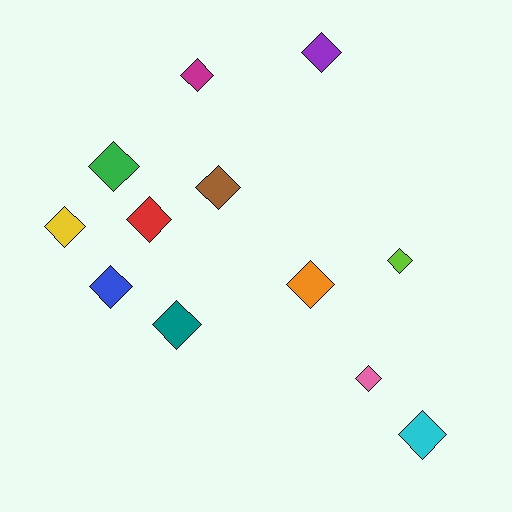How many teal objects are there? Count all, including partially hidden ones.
There is 1 teal object.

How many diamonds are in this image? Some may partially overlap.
There are 12 diamonds.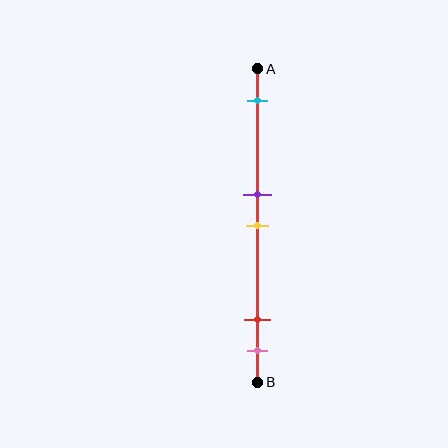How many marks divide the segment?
There are 5 marks dividing the segment.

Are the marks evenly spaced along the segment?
No, the marks are not evenly spaced.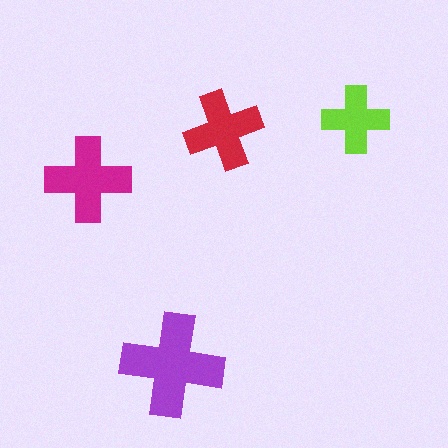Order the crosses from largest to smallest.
the purple one, the magenta one, the red one, the lime one.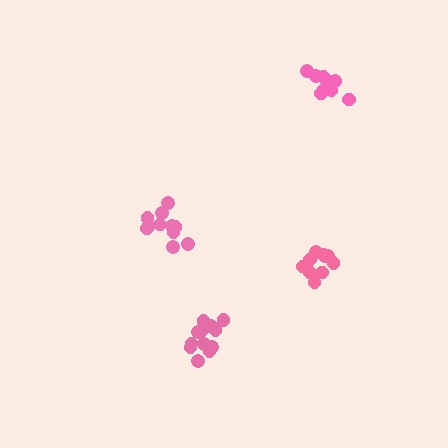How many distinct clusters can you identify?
There are 4 distinct clusters.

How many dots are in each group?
Group 1: 12 dots, Group 2: 10 dots, Group 3: 13 dots, Group 4: 13 dots (48 total).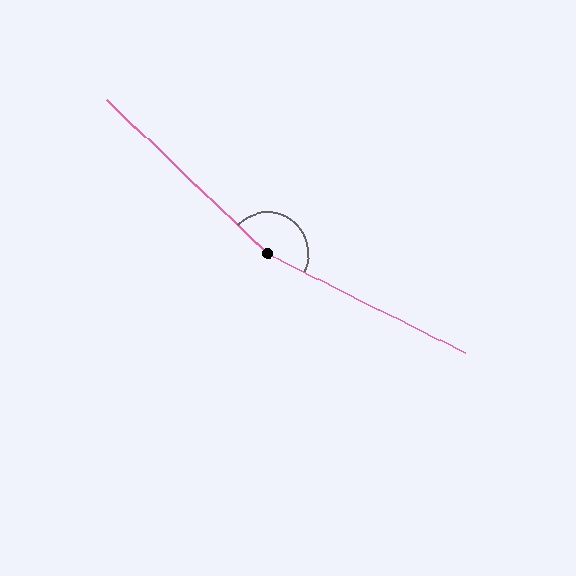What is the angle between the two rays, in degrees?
Approximately 163 degrees.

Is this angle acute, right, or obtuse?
It is obtuse.